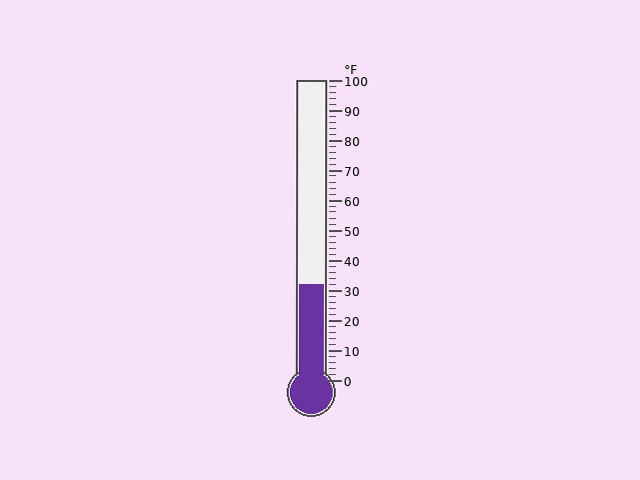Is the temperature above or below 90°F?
The temperature is below 90°F.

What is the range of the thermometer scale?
The thermometer scale ranges from 0°F to 100°F.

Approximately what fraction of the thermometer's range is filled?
The thermometer is filled to approximately 30% of its range.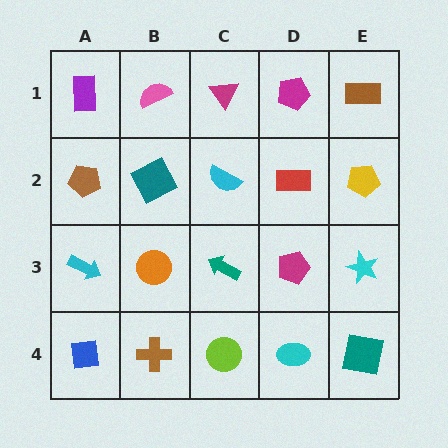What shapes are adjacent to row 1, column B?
A teal square (row 2, column B), a purple rectangle (row 1, column A), a magenta triangle (row 1, column C).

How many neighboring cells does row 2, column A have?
3.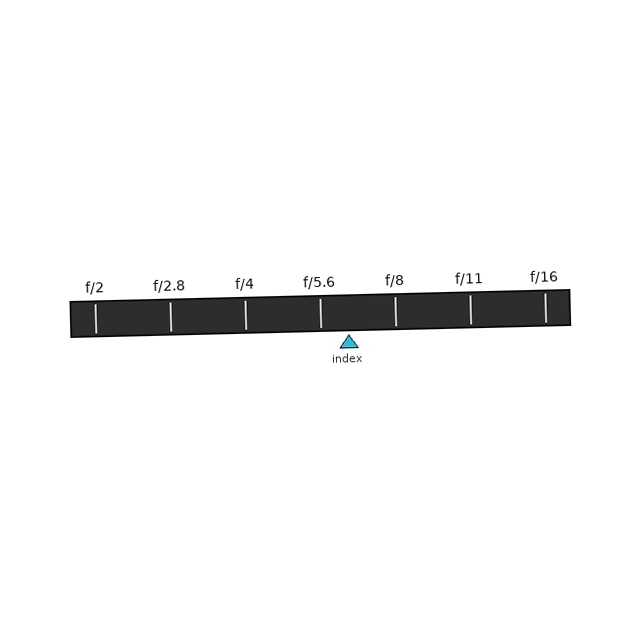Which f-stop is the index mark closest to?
The index mark is closest to f/5.6.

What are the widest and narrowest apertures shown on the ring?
The widest aperture shown is f/2 and the narrowest is f/16.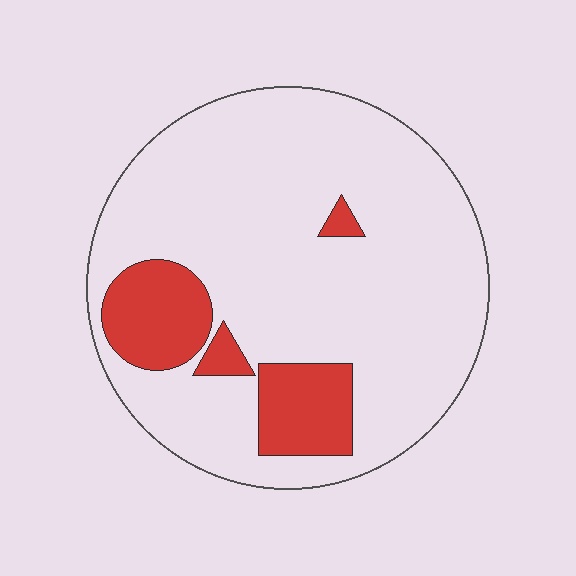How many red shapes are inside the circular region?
4.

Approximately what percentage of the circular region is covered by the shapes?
Approximately 15%.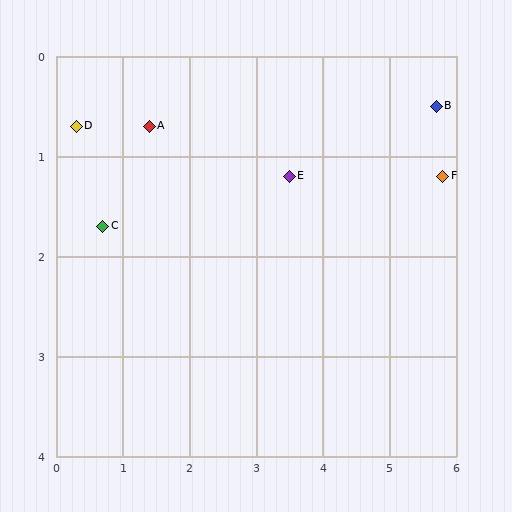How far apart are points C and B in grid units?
Points C and B are about 5.1 grid units apart.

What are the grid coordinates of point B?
Point B is at approximately (5.7, 0.5).